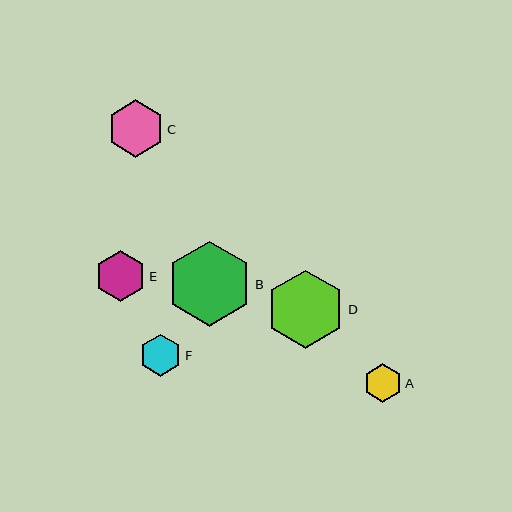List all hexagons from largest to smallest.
From largest to smallest: B, D, C, E, F, A.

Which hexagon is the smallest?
Hexagon A is the smallest with a size of approximately 39 pixels.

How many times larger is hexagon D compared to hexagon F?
Hexagon D is approximately 1.9 times the size of hexagon F.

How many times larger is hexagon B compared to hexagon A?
Hexagon B is approximately 2.2 times the size of hexagon A.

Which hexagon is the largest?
Hexagon B is the largest with a size of approximately 85 pixels.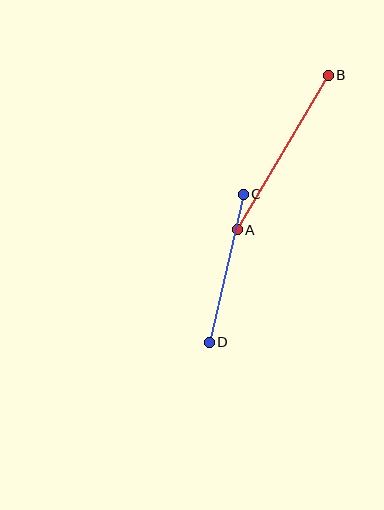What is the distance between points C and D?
The distance is approximately 152 pixels.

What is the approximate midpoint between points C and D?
The midpoint is at approximately (226, 268) pixels.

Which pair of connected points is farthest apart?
Points A and B are farthest apart.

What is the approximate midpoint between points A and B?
The midpoint is at approximately (283, 152) pixels.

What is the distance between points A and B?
The distance is approximately 179 pixels.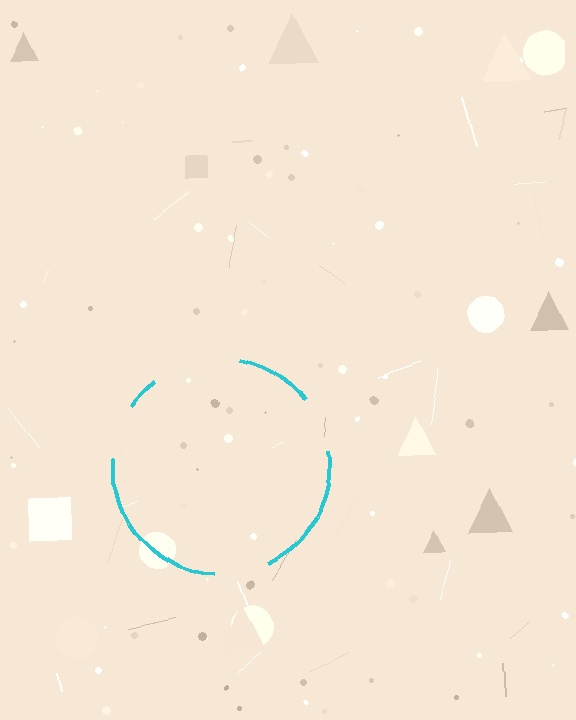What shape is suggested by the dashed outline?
The dashed outline suggests a circle.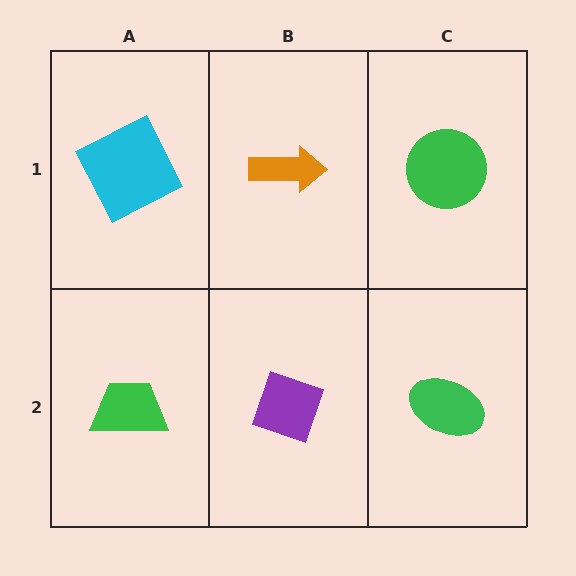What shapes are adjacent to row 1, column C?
A green ellipse (row 2, column C), an orange arrow (row 1, column B).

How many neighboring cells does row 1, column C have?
2.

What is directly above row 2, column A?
A cyan square.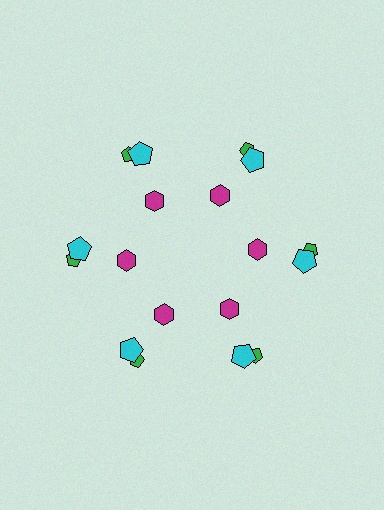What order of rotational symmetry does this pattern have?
This pattern has 6-fold rotational symmetry.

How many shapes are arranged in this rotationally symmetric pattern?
There are 18 shapes, arranged in 6 groups of 3.